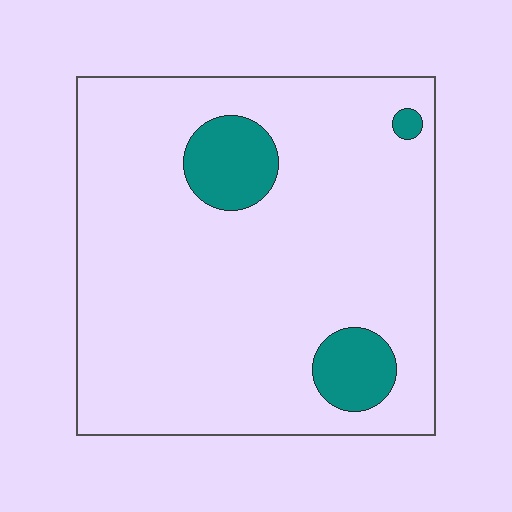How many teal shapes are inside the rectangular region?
3.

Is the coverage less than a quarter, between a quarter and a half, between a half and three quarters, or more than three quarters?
Less than a quarter.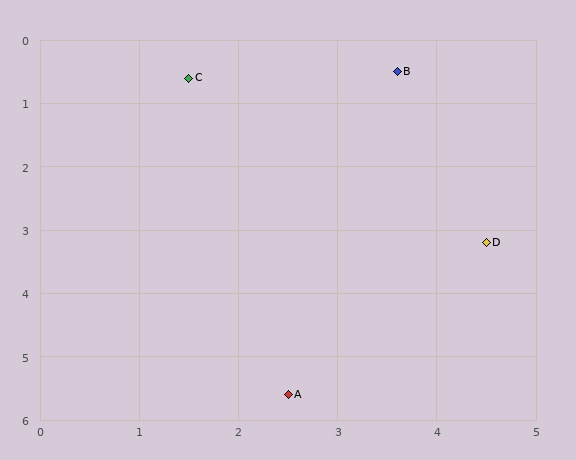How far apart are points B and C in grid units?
Points B and C are about 2.1 grid units apart.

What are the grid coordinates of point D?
Point D is at approximately (4.5, 3.2).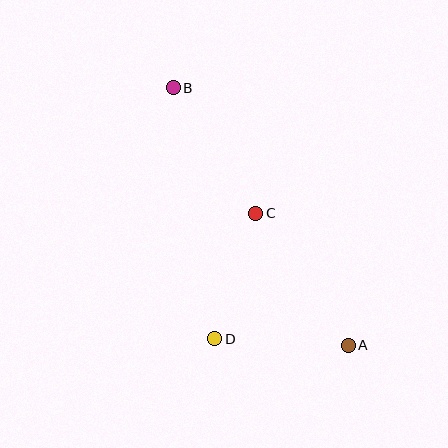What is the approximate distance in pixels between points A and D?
The distance between A and D is approximately 134 pixels.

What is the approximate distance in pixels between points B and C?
The distance between B and C is approximately 150 pixels.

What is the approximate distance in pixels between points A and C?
The distance between A and C is approximately 161 pixels.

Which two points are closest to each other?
Points C and D are closest to each other.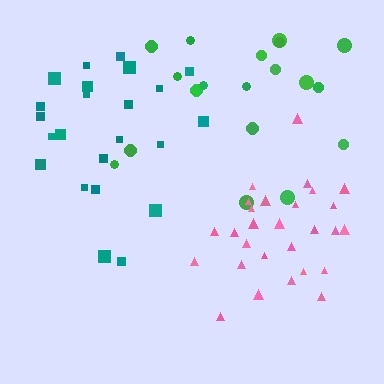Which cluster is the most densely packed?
Pink.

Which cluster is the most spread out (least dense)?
Green.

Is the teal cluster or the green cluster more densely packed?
Teal.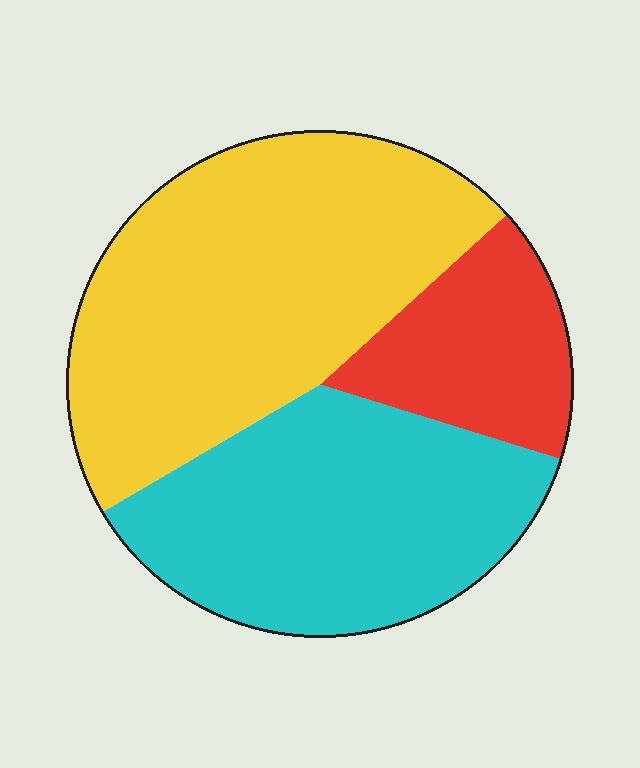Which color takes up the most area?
Yellow, at roughly 45%.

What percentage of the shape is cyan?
Cyan takes up between a third and a half of the shape.